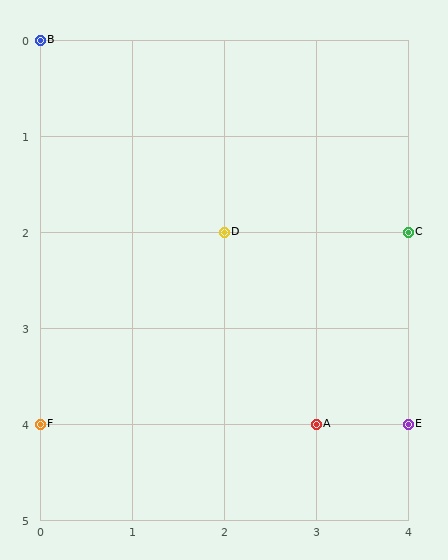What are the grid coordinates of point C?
Point C is at grid coordinates (4, 2).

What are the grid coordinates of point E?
Point E is at grid coordinates (4, 4).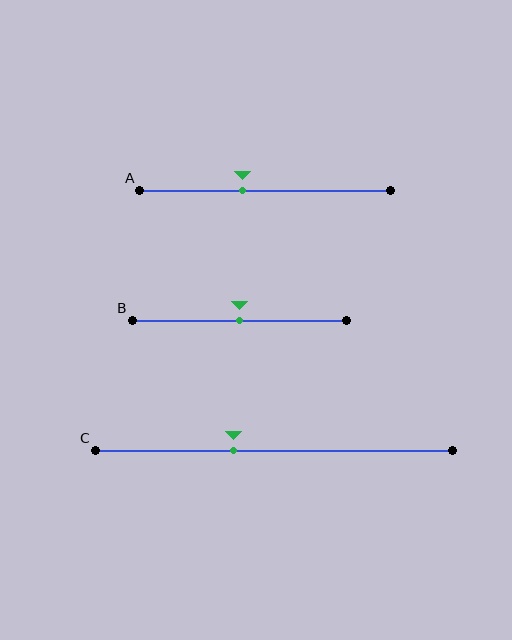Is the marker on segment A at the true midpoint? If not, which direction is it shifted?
No, the marker on segment A is shifted to the left by about 9% of the segment length.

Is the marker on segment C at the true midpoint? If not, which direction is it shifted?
No, the marker on segment C is shifted to the left by about 11% of the segment length.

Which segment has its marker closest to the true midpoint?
Segment B has its marker closest to the true midpoint.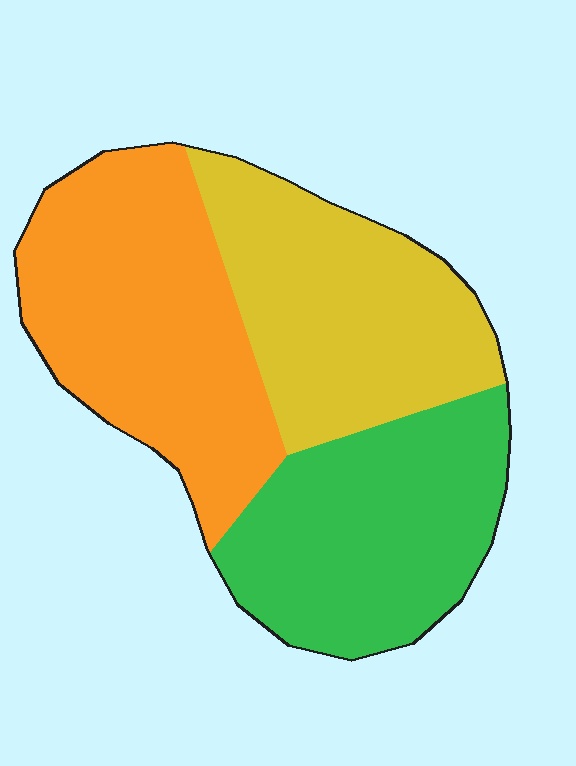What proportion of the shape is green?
Green takes up between a sixth and a third of the shape.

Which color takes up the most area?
Orange, at roughly 35%.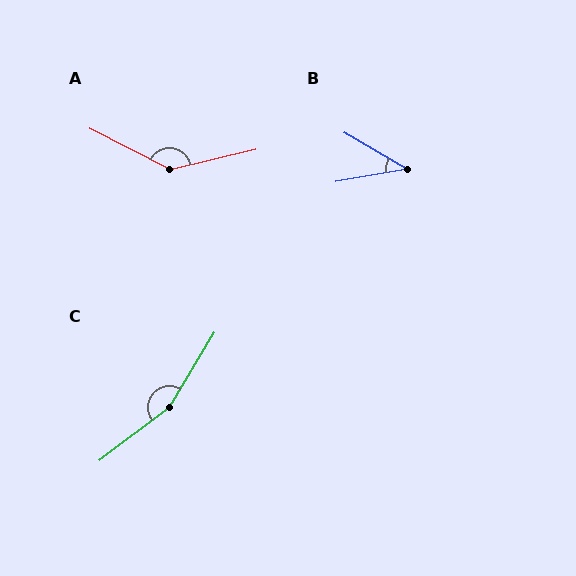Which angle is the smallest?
B, at approximately 40 degrees.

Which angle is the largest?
C, at approximately 158 degrees.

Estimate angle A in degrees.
Approximately 140 degrees.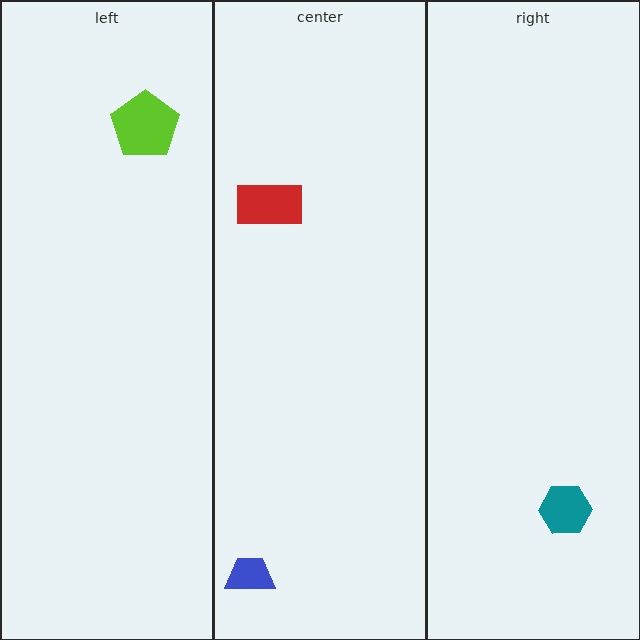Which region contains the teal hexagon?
The right region.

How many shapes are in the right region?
1.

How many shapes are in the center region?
2.